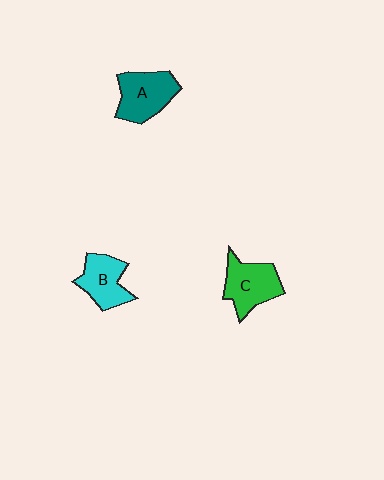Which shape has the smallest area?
Shape B (cyan).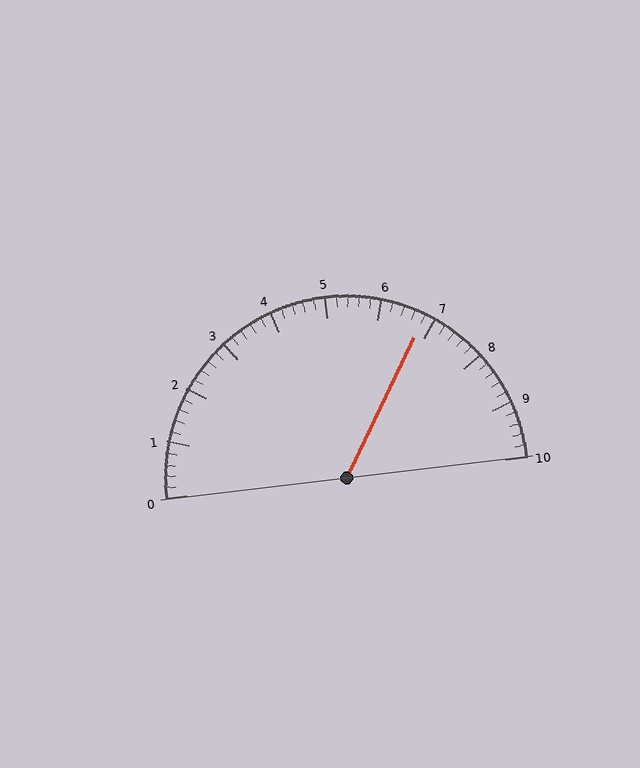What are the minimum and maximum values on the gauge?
The gauge ranges from 0 to 10.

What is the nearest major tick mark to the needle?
The nearest major tick mark is 7.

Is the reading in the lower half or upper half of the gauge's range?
The reading is in the upper half of the range (0 to 10).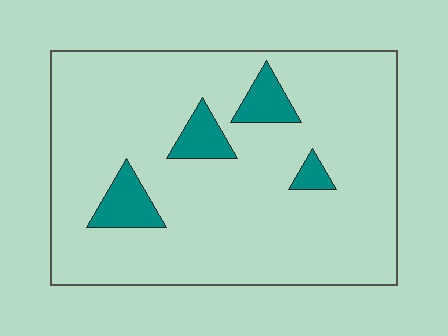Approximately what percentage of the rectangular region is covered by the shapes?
Approximately 10%.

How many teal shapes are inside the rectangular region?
4.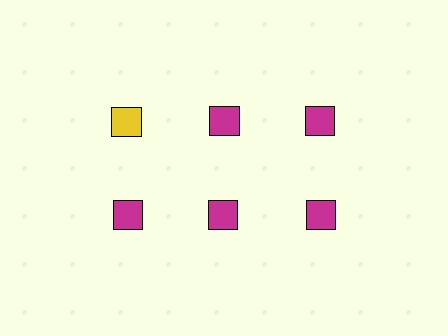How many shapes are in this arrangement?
There are 6 shapes arranged in a grid pattern.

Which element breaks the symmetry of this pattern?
The yellow square in the top row, leftmost column breaks the symmetry. All other shapes are magenta squares.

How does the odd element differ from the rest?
It has a different color: yellow instead of magenta.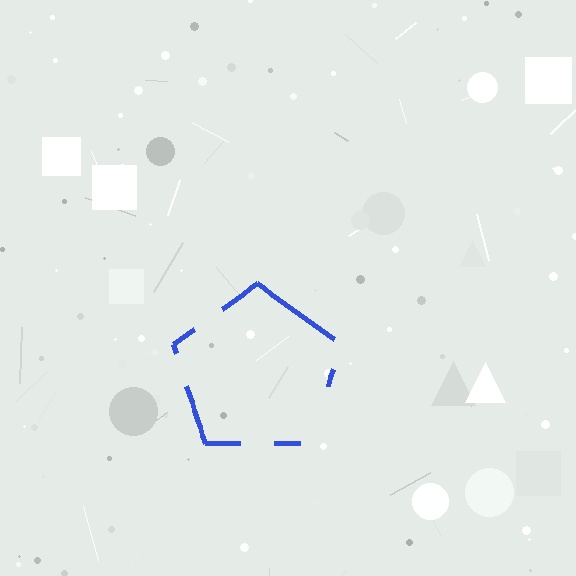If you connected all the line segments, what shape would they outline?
They would outline a pentagon.